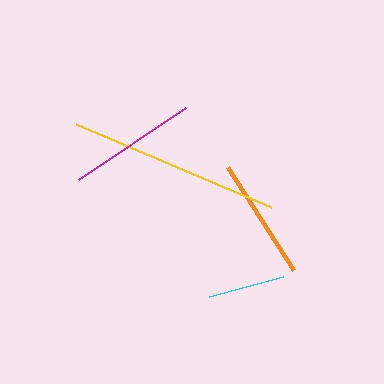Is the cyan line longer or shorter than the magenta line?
The magenta line is longer than the cyan line.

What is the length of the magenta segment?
The magenta segment is approximately 129 pixels long.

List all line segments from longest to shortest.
From longest to shortest: yellow, magenta, orange, cyan.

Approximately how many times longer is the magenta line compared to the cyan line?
The magenta line is approximately 1.7 times the length of the cyan line.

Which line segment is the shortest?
The cyan line is the shortest at approximately 76 pixels.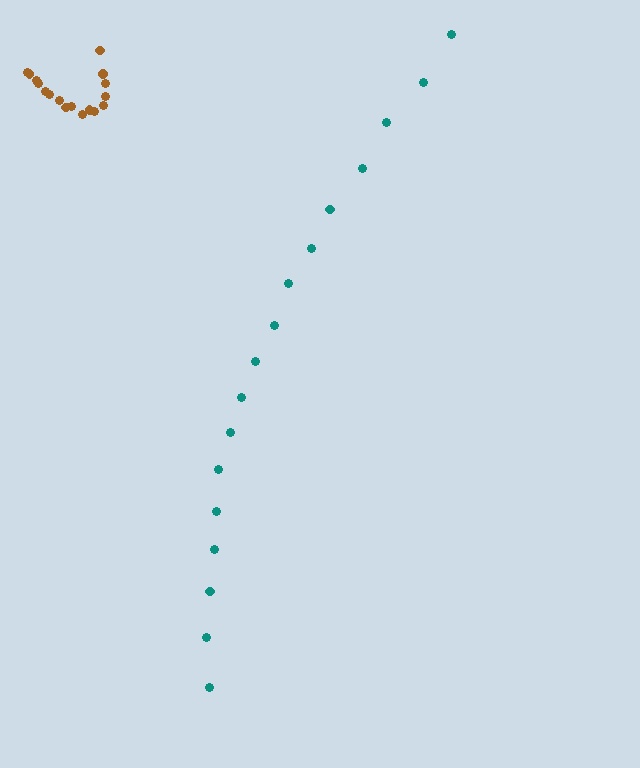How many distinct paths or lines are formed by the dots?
There are 2 distinct paths.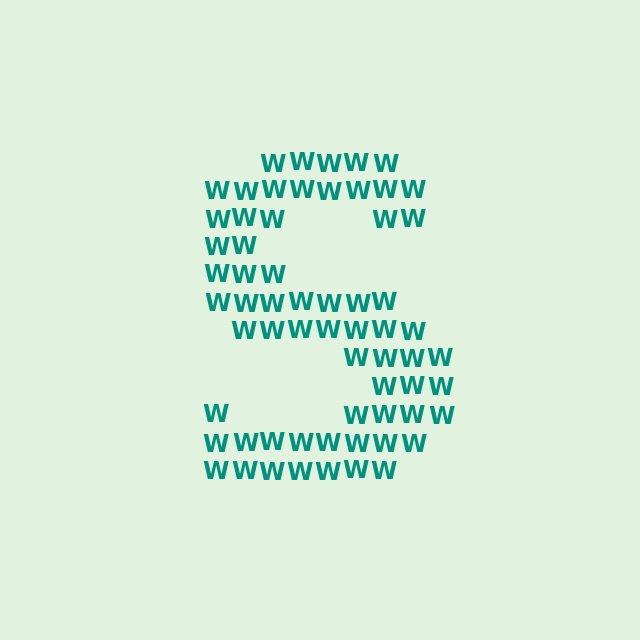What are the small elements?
The small elements are letter W's.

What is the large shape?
The large shape is the letter S.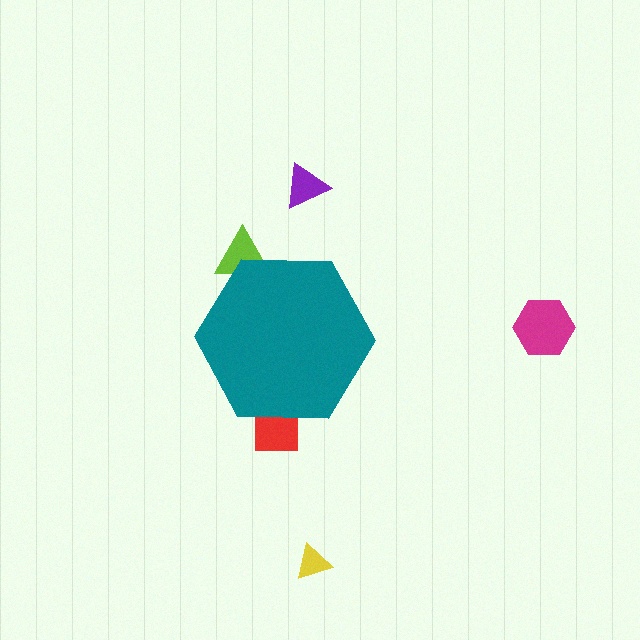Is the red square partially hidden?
Yes, the red square is partially hidden behind the teal hexagon.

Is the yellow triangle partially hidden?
No, the yellow triangle is fully visible.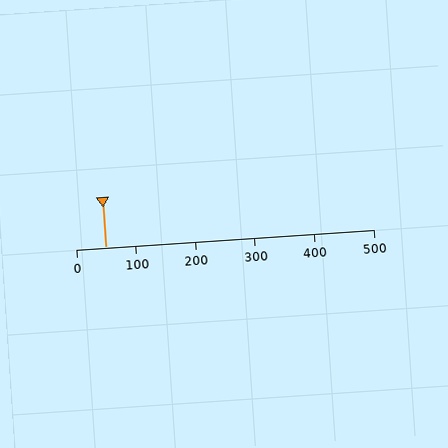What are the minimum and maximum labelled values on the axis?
The axis runs from 0 to 500.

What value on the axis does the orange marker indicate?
The marker indicates approximately 50.